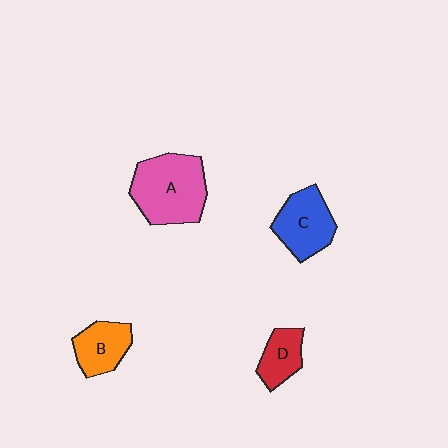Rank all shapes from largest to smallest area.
From largest to smallest: A (pink), C (blue), B (orange), D (red).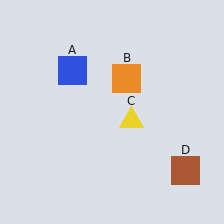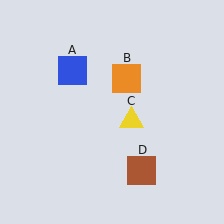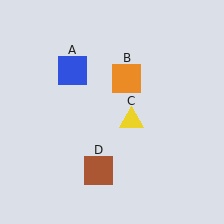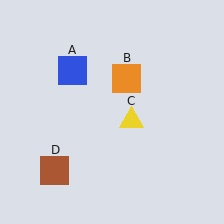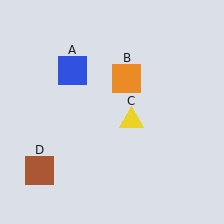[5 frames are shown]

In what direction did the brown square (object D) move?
The brown square (object D) moved left.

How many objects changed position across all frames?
1 object changed position: brown square (object D).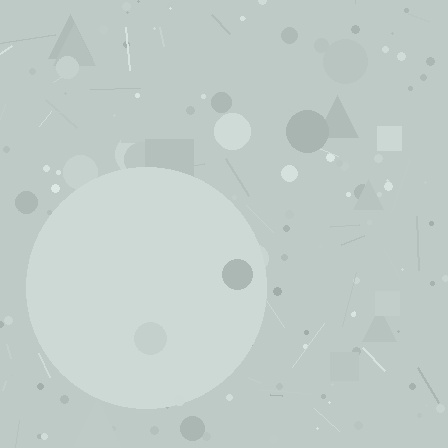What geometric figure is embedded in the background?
A circle is embedded in the background.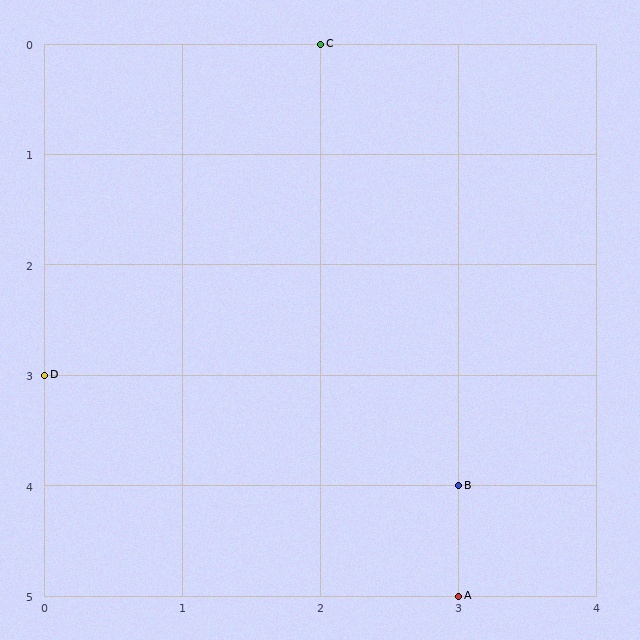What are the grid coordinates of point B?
Point B is at grid coordinates (3, 4).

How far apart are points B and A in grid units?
Points B and A are 1 row apart.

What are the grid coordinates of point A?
Point A is at grid coordinates (3, 5).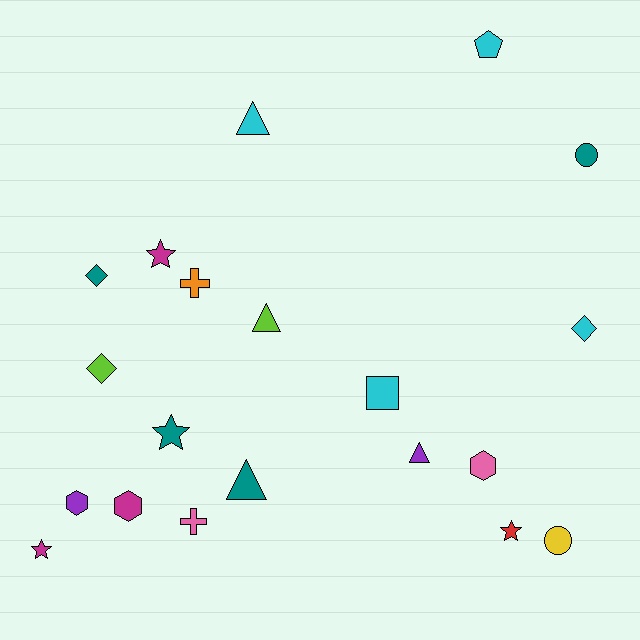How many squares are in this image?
There is 1 square.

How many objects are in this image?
There are 20 objects.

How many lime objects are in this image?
There are 2 lime objects.